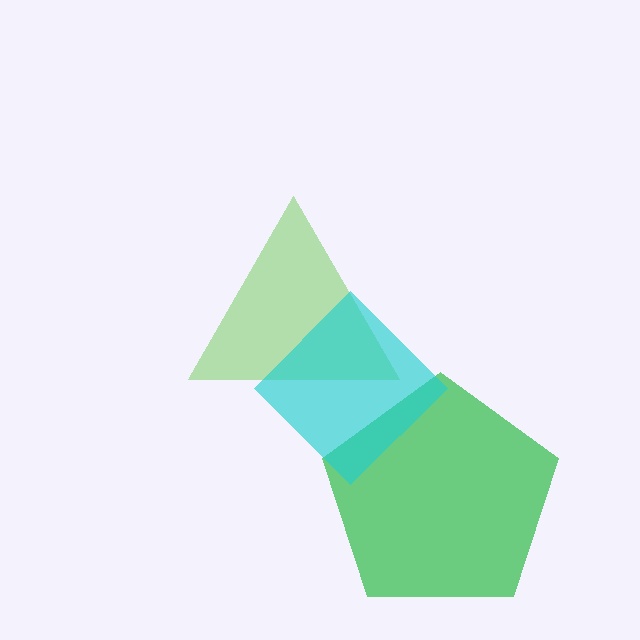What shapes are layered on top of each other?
The layered shapes are: a green pentagon, a lime triangle, a cyan diamond.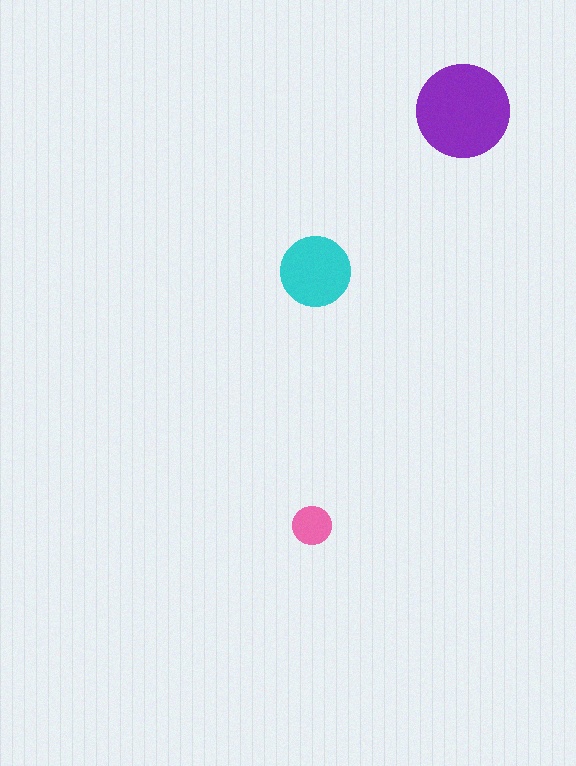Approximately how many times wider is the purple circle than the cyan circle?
About 1.5 times wider.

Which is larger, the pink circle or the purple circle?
The purple one.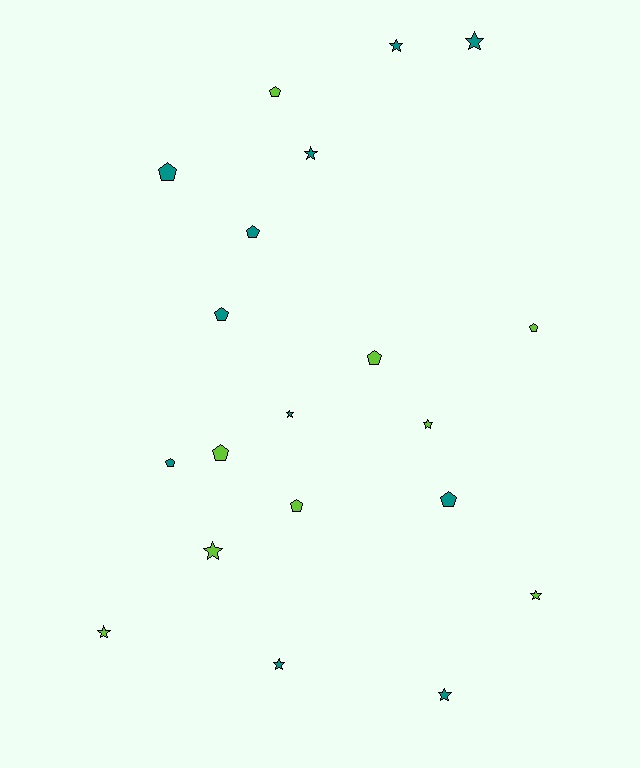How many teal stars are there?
There are 6 teal stars.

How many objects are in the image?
There are 20 objects.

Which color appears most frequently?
Teal, with 11 objects.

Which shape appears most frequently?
Star, with 10 objects.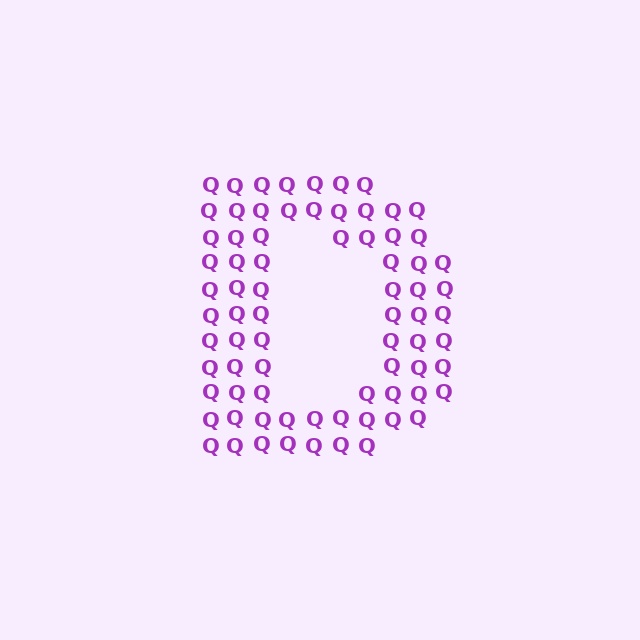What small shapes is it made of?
It is made of small letter Q's.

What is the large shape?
The large shape is the letter D.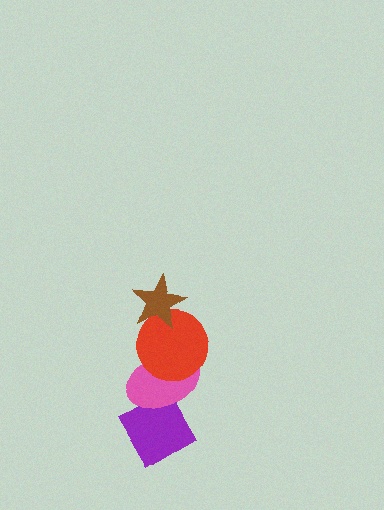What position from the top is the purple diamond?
The purple diamond is 4th from the top.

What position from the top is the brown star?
The brown star is 1st from the top.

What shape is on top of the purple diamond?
The pink ellipse is on top of the purple diamond.